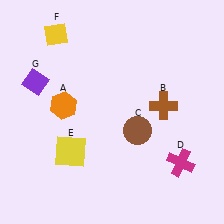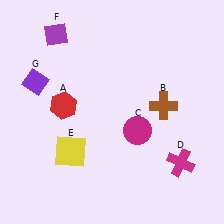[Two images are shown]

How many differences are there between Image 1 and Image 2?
There are 3 differences between the two images.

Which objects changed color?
A changed from orange to red. C changed from brown to magenta. F changed from yellow to purple.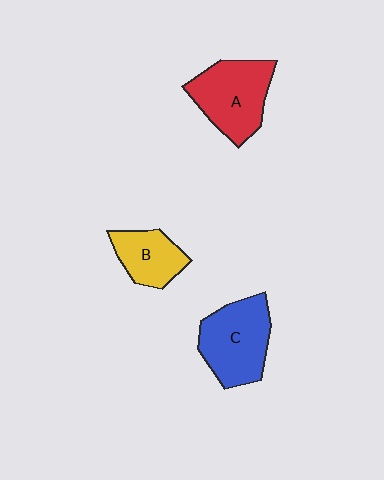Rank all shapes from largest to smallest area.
From largest to smallest: A (red), C (blue), B (yellow).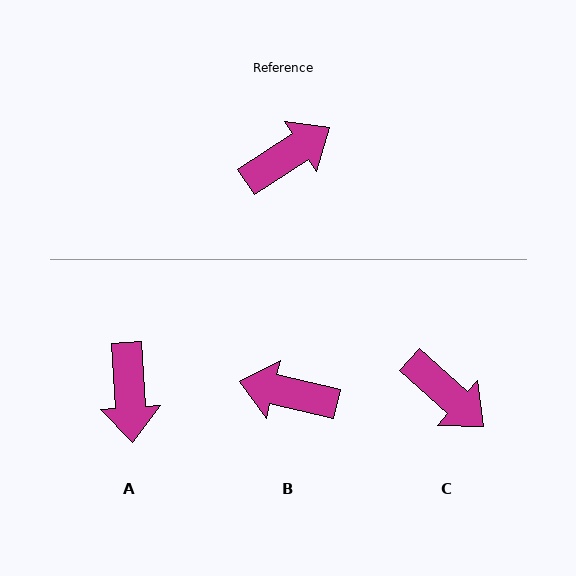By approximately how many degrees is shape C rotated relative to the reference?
Approximately 75 degrees clockwise.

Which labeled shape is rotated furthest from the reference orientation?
B, about 134 degrees away.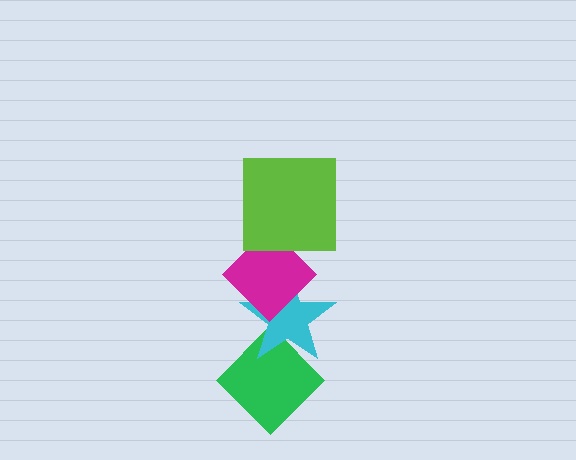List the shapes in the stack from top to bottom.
From top to bottom: the lime square, the magenta diamond, the cyan star, the green diamond.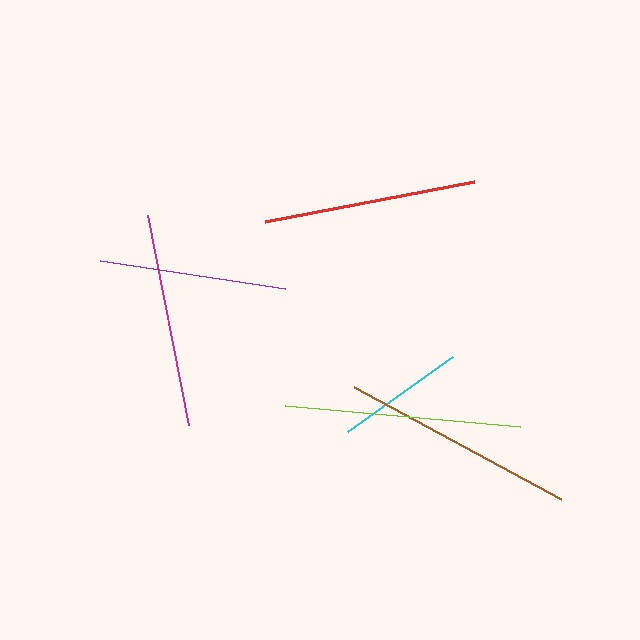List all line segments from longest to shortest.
From longest to shortest: lime, brown, magenta, red, purple, cyan.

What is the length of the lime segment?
The lime segment is approximately 237 pixels long.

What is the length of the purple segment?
The purple segment is approximately 188 pixels long.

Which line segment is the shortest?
The cyan line is the shortest at approximately 129 pixels.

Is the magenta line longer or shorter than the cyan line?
The magenta line is longer than the cyan line.